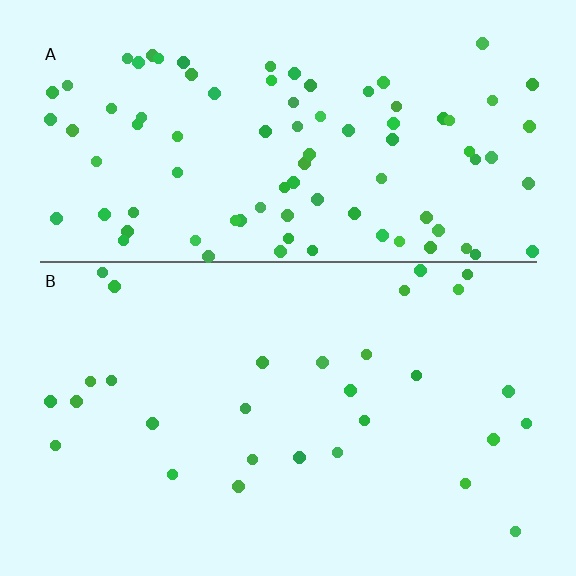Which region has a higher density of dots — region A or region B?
A (the top).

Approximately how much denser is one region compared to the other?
Approximately 3.0× — region A over region B.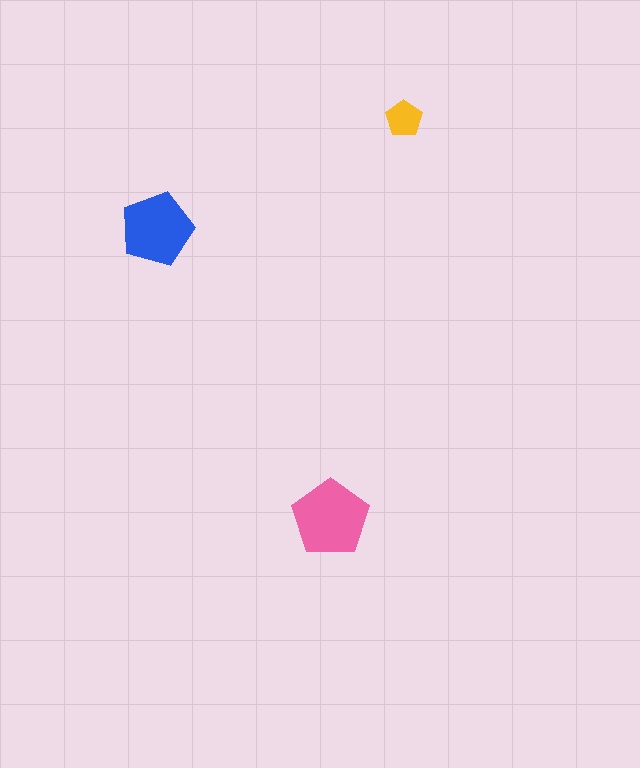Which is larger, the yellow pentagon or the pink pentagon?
The pink one.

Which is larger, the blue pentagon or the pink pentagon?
The pink one.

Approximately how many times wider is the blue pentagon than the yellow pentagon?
About 2 times wider.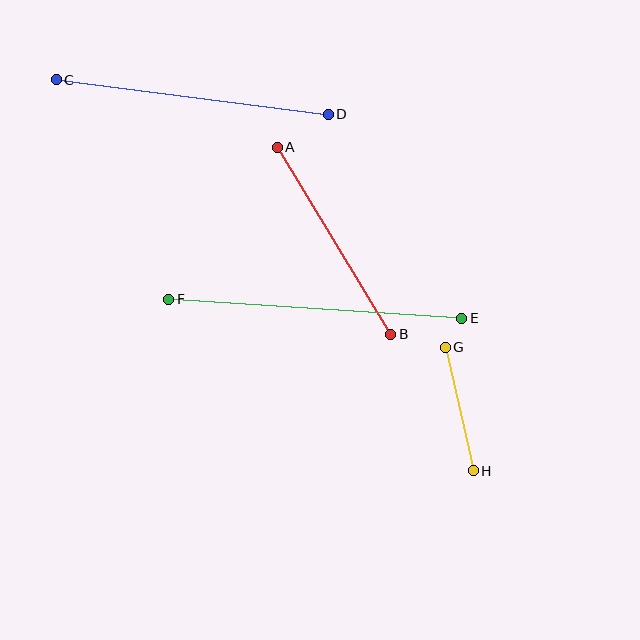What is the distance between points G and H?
The distance is approximately 127 pixels.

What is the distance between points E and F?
The distance is approximately 294 pixels.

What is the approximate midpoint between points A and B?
The midpoint is at approximately (334, 241) pixels.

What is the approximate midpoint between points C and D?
The midpoint is at approximately (192, 97) pixels.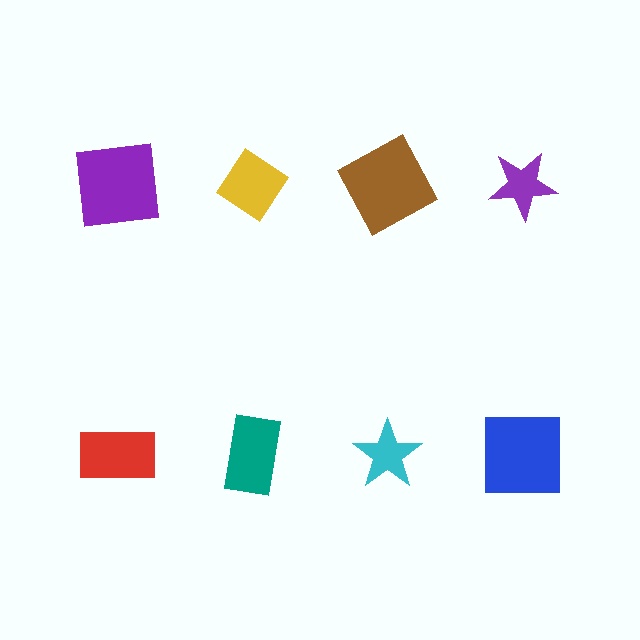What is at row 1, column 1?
A purple square.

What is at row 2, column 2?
A teal rectangle.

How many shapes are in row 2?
4 shapes.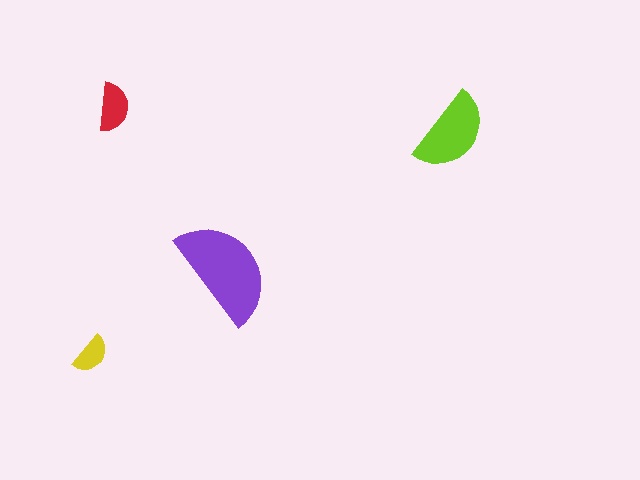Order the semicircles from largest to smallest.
the purple one, the lime one, the red one, the yellow one.